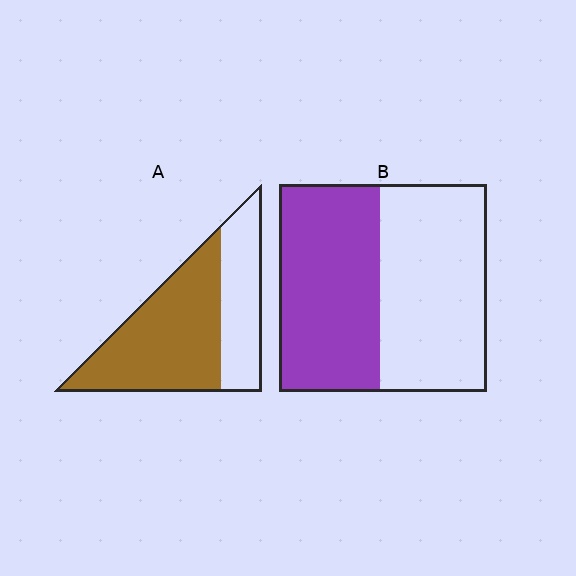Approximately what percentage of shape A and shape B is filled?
A is approximately 65% and B is approximately 50%.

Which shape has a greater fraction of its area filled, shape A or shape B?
Shape A.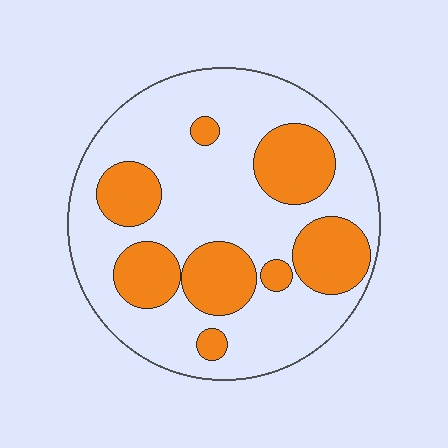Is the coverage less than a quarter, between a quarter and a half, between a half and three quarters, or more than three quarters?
Between a quarter and a half.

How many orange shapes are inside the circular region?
8.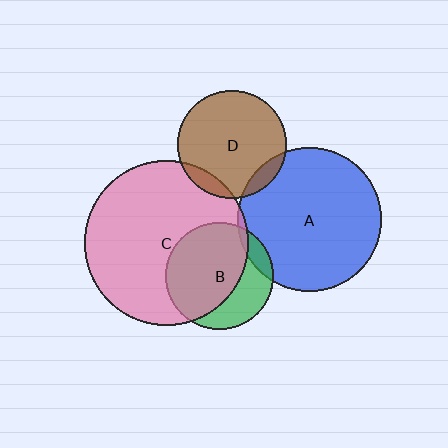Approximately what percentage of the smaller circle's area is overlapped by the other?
Approximately 10%.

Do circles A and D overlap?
Yes.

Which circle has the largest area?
Circle C (pink).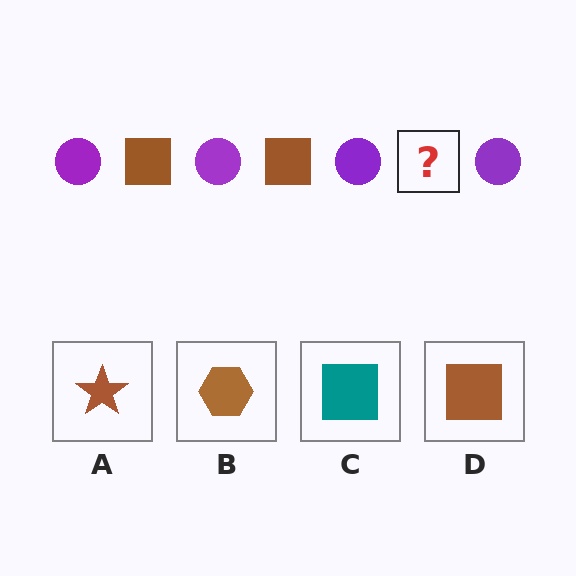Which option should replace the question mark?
Option D.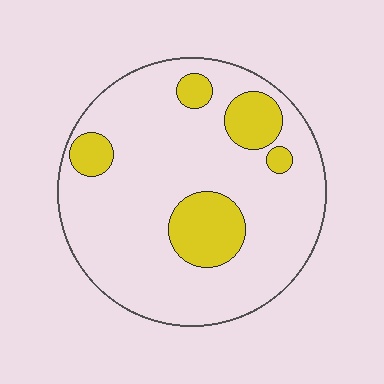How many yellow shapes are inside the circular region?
5.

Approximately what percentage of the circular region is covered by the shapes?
Approximately 20%.